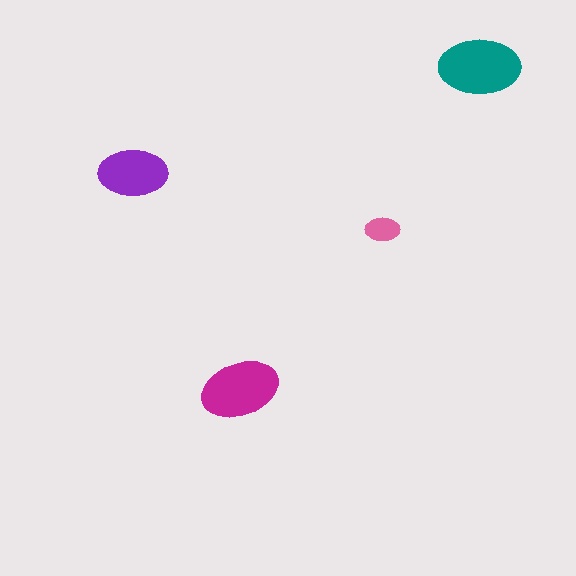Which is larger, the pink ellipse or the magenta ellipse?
The magenta one.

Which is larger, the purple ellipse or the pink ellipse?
The purple one.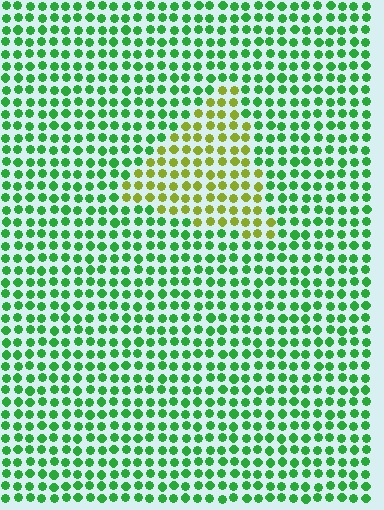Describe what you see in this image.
The image is filled with small green elements in a uniform arrangement. A triangle-shaped region is visible where the elements are tinted to a slightly different hue, forming a subtle color boundary.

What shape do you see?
I see a triangle.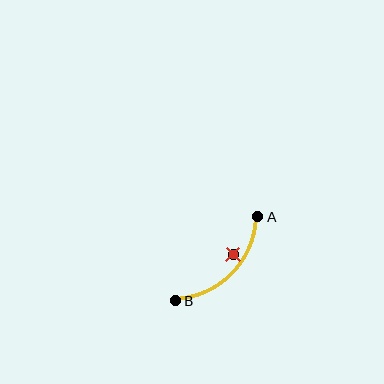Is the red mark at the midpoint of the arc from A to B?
No — the red mark does not lie on the arc at all. It sits slightly inside the curve.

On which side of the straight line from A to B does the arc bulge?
The arc bulges below and to the right of the straight line connecting A and B.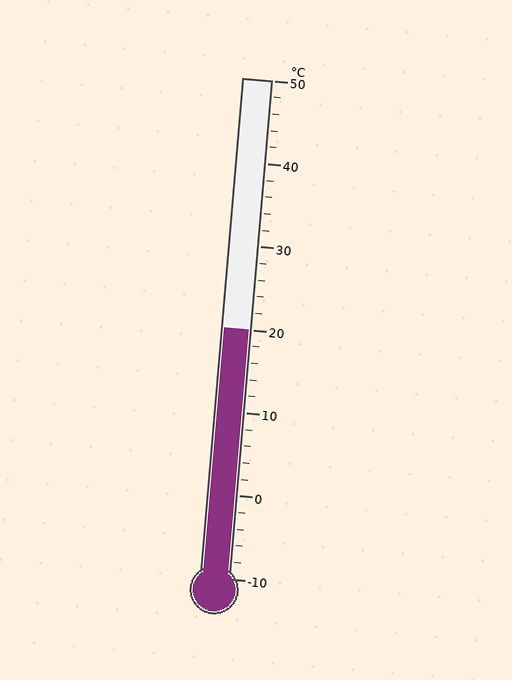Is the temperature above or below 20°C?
The temperature is at 20°C.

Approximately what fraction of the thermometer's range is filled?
The thermometer is filled to approximately 50% of its range.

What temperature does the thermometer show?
The thermometer shows approximately 20°C.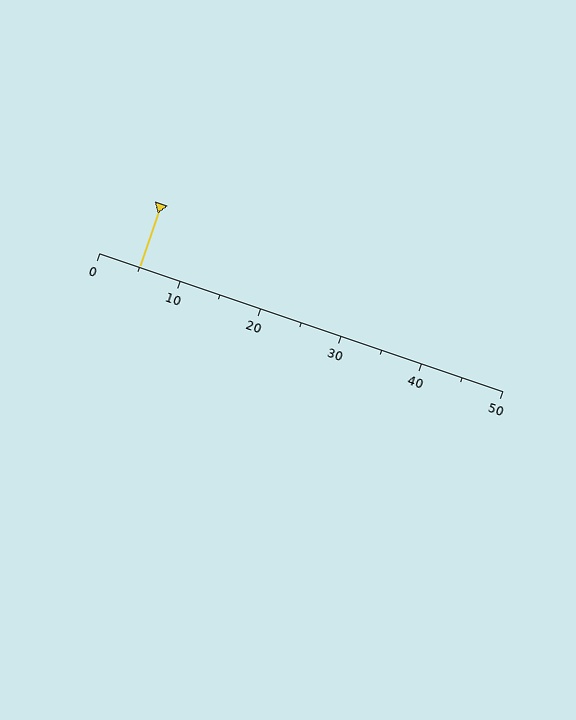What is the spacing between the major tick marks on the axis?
The major ticks are spaced 10 apart.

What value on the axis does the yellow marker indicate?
The marker indicates approximately 5.